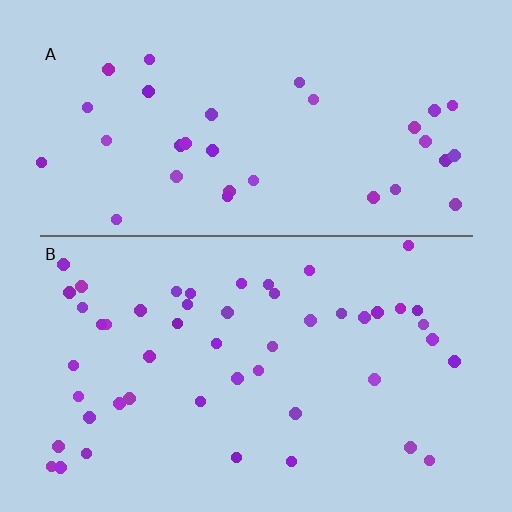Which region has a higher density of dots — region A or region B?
B (the bottom).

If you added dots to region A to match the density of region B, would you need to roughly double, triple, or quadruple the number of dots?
Approximately double.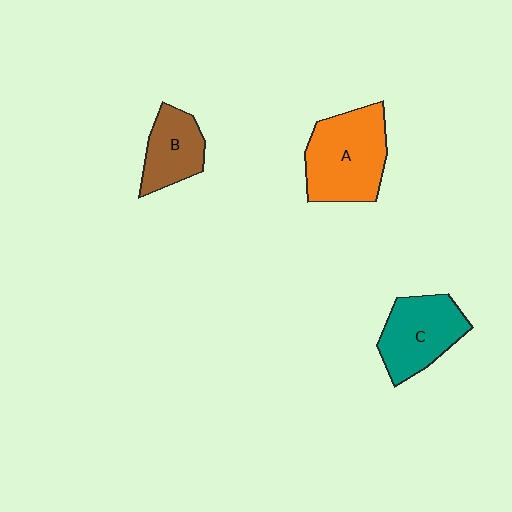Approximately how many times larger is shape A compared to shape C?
Approximately 1.2 times.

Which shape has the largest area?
Shape A (orange).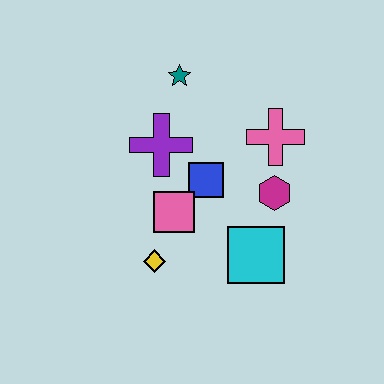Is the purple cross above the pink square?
Yes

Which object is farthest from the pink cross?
The yellow diamond is farthest from the pink cross.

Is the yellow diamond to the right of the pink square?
No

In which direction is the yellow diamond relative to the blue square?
The yellow diamond is below the blue square.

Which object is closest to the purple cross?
The blue square is closest to the purple cross.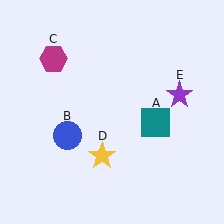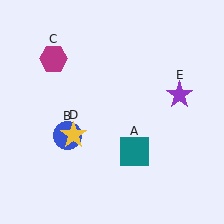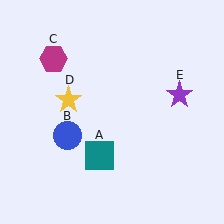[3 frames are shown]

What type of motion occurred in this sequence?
The teal square (object A), yellow star (object D) rotated clockwise around the center of the scene.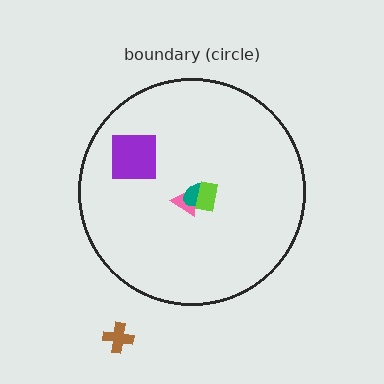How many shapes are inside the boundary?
4 inside, 1 outside.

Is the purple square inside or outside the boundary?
Inside.